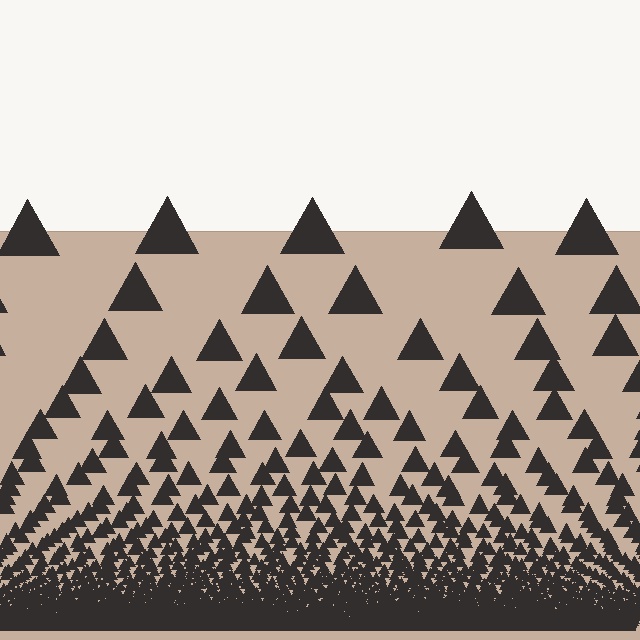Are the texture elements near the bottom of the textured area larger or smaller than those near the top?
Smaller. The gradient is inverted — elements near the bottom are smaller and denser.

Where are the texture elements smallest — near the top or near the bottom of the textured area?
Near the bottom.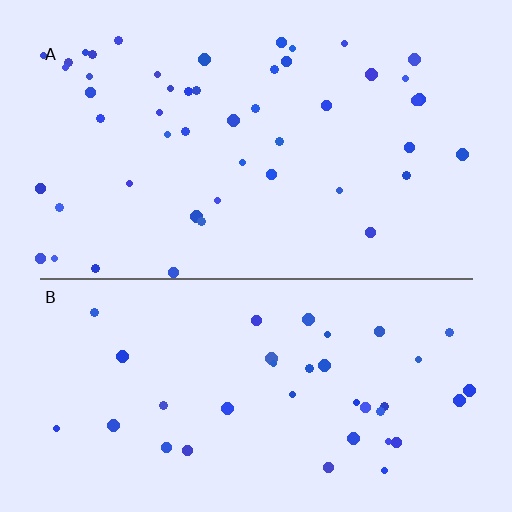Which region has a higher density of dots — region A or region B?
A (the top).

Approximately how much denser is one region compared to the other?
Approximately 1.3× — region A over region B.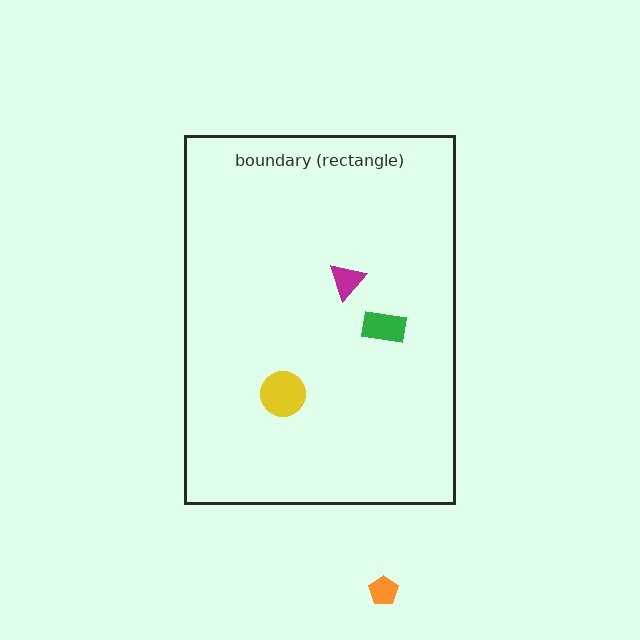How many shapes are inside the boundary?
3 inside, 1 outside.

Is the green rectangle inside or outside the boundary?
Inside.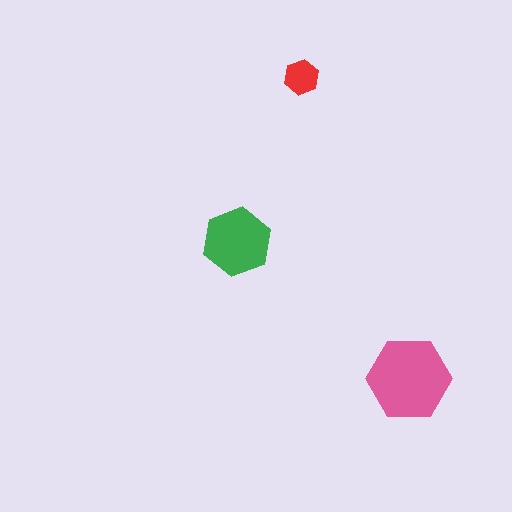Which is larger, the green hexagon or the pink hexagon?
The pink one.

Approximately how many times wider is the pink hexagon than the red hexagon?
About 2.5 times wider.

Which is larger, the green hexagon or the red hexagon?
The green one.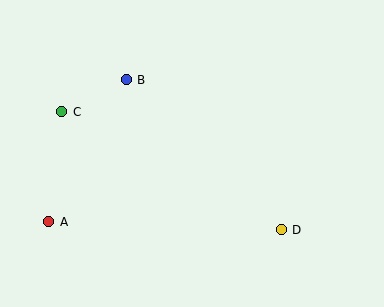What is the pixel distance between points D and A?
The distance between D and A is 233 pixels.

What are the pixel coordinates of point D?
Point D is at (281, 230).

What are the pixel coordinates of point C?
Point C is at (62, 112).